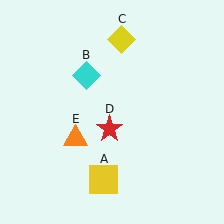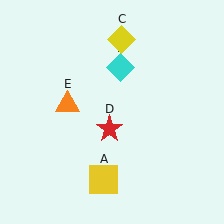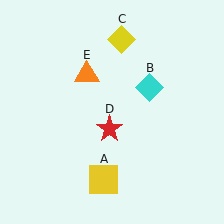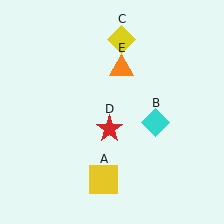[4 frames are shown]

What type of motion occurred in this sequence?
The cyan diamond (object B), orange triangle (object E) rotated clockwise around the center of the scene.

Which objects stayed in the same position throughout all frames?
Yellow square (object A) and yellow diamond (object C) and red star (object D) remained stationary.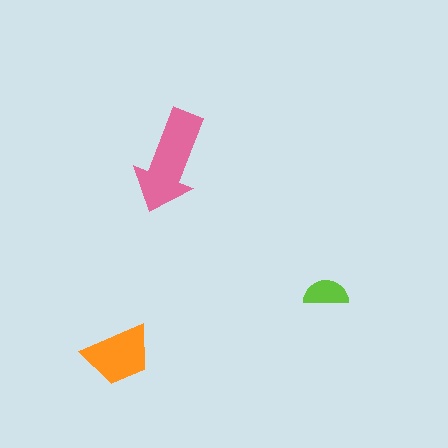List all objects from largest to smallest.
The pink arrow, the orange trapezoid, the lime semicircle.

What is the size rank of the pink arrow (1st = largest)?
1st.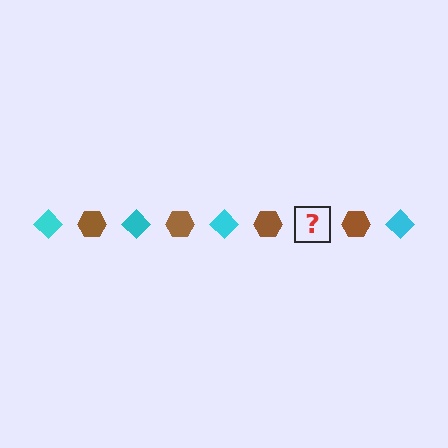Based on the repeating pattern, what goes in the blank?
The blank should be a cyan diamond.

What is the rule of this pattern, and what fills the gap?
The rule is that the pattern alternates between cyan diamond and brown hexagon. The gap should be filled with a cyan diamond.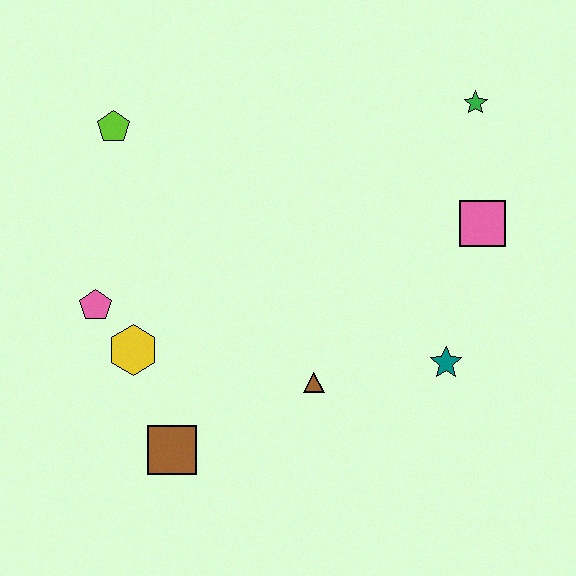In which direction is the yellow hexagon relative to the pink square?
The yellow hexagon is to the left of the pink square.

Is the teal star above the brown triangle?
Yes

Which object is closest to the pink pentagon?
The yellow hexagon is closest to the pink pentagon.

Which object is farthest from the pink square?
The pink pentagon is farthest from the pink square.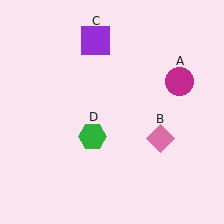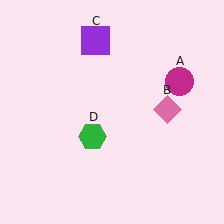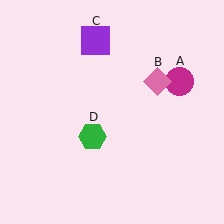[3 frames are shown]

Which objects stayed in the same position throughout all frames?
Magenta circle (object A) and purple square (object C) and green hexagon (object D) remained stationary.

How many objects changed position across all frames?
1 object changed position: pink diamond (object B).